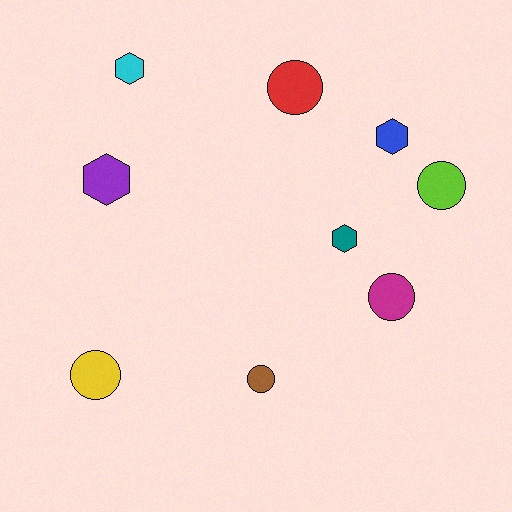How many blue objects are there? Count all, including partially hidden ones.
There is 1 blue object.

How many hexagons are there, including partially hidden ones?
There are 4 hexagons.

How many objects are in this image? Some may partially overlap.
There are 9 objects.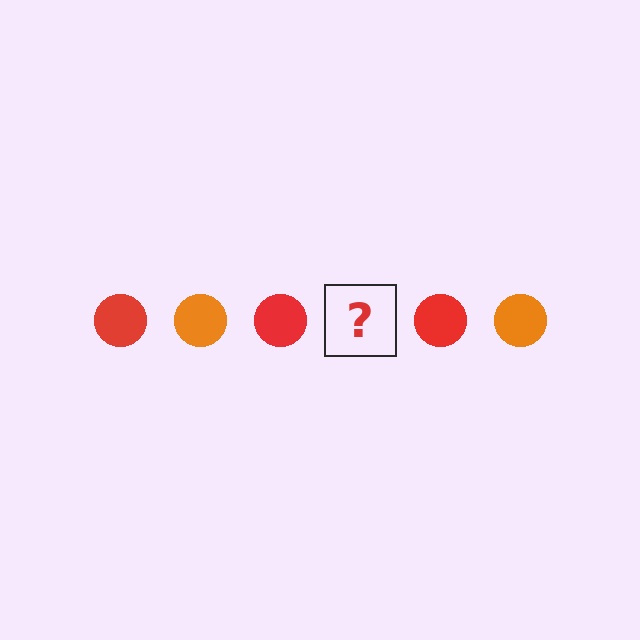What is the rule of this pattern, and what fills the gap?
The rule is that the pattern cycles through red, orange circles. The gap should be filled with an orange circle.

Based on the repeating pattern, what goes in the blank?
The blank should be an orange circle.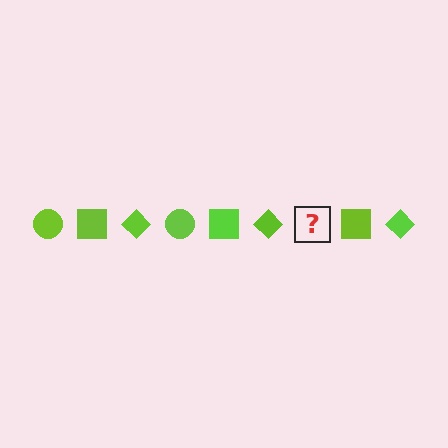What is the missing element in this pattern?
The missing element is a lime circle.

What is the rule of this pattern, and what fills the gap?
The rule is that the pattern cycles through circle, square, diamond shapes in lime. The gap should be filled with a lime circle.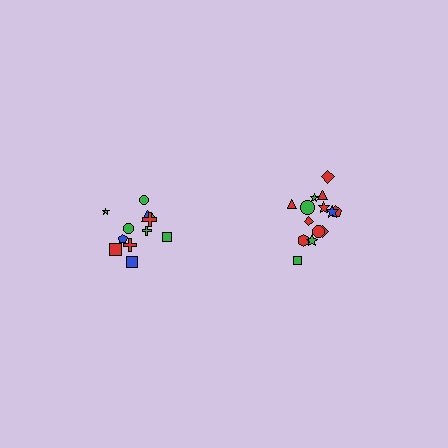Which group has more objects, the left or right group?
The right group.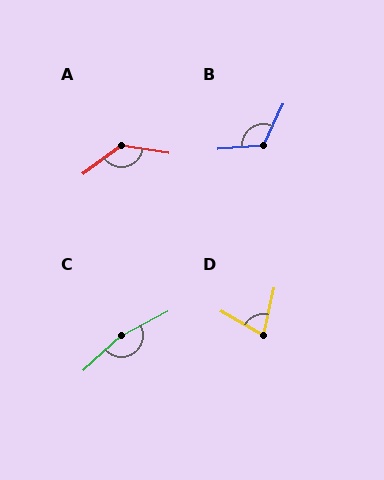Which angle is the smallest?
D, at approximately 73 degrees.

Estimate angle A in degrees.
Approximately 135 degrees.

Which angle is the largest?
C, at approximately 166 degrees.